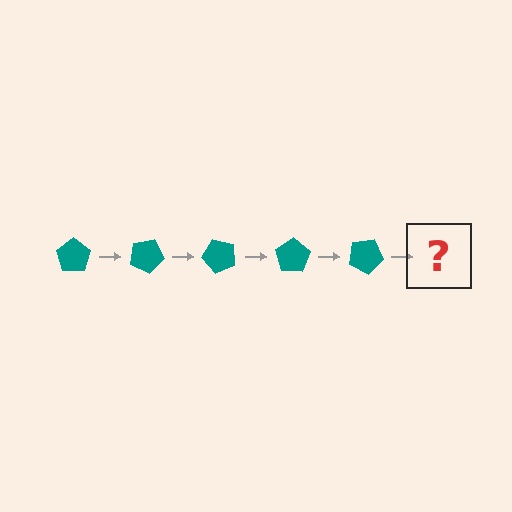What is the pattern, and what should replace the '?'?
The pattern is that the pentagon rotates 25 degrees each step. The '?' should be a teal pentagon rotated 125 degrees.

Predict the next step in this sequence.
The next step is a teal pentagon rotated 125 degrees.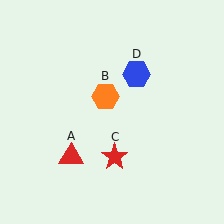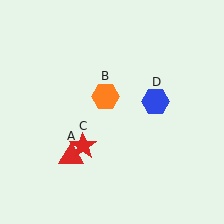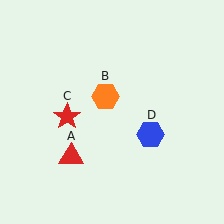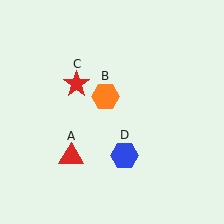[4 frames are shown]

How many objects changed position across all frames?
2 objects changed position: red star (object C), blue hexagon (object D).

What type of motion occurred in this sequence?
The red star (object C), blue hexagon (object D) rotated clockwise around the center of the scene.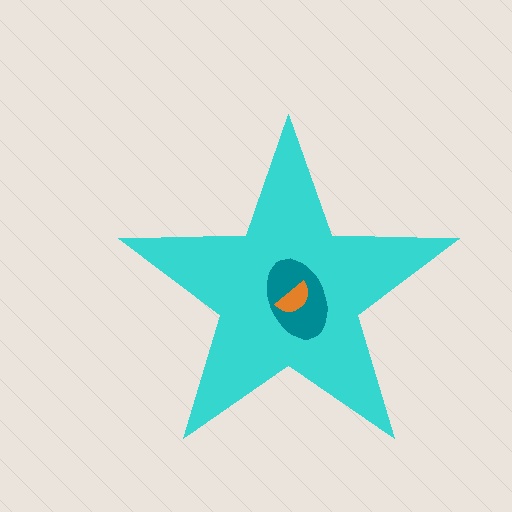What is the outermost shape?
The cyan star.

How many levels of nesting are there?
3.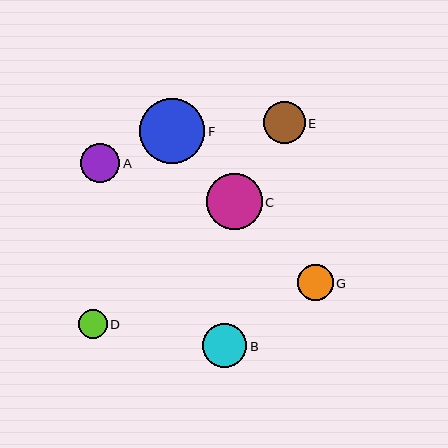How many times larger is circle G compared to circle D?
Circle G is approximately 1.2 times the size of circle D.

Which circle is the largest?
Circle F is the largest with a size of approximately 65 pixels.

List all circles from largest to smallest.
From largest to smallest: F, C, B, E, A, G, D.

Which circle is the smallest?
Circle D is the smallest with a size of approximately 29 pixels.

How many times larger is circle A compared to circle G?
Circle A is approximately 1.1 times the size of circle G.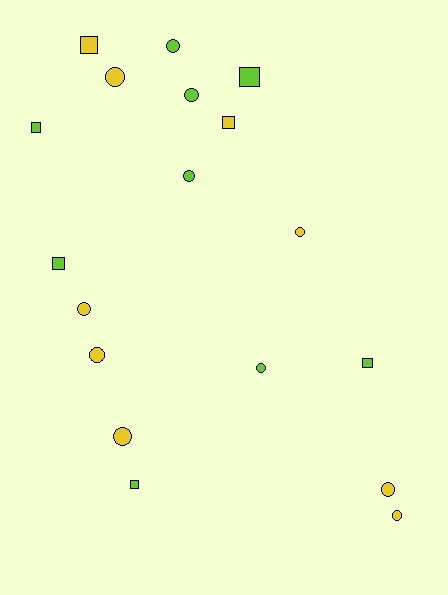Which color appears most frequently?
Lime, with 9 objects.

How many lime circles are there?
There are 4 lime circles.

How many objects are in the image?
There are 18 objects.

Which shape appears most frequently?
Circle, with 11 objects.